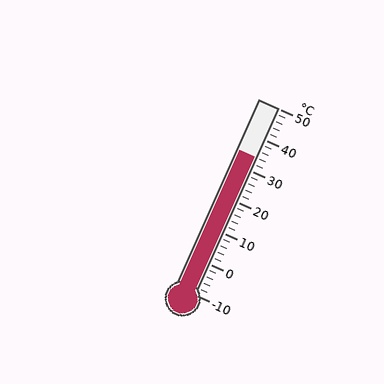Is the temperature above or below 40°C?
The temperature is below 40°C.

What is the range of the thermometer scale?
The thermometer scale ranges from -10°C to 50°C.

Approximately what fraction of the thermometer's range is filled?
The thermometer is filled to approximately 75% of its range.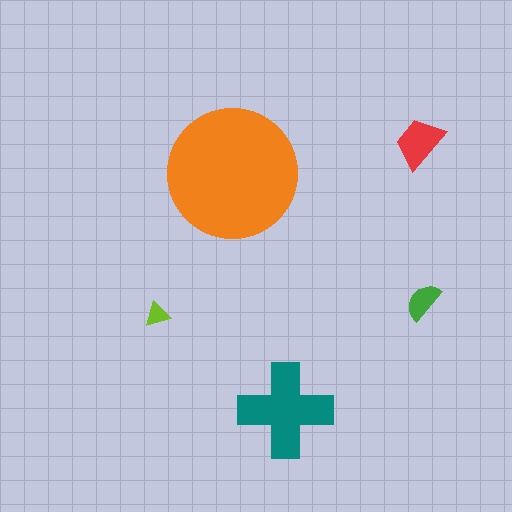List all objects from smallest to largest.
The lime triangle, the green semicircle, the red trapezoid, the teal cross, the orange circle.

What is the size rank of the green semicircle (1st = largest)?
4th.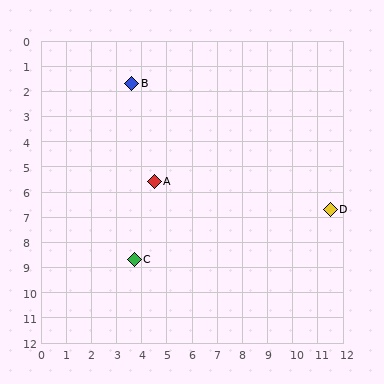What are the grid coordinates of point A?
Point A is at approximately (4.5, 5.6).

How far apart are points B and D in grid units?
Points B and D are about 9.3 grid units apart.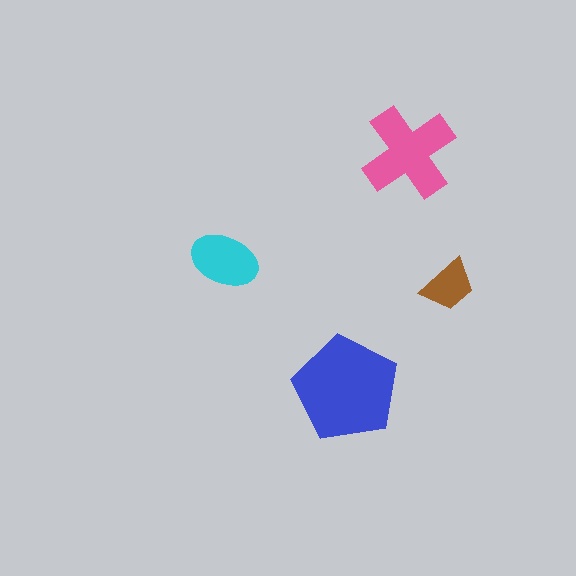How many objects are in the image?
There are 4 objects in the image.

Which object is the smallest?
The brown trapezoid.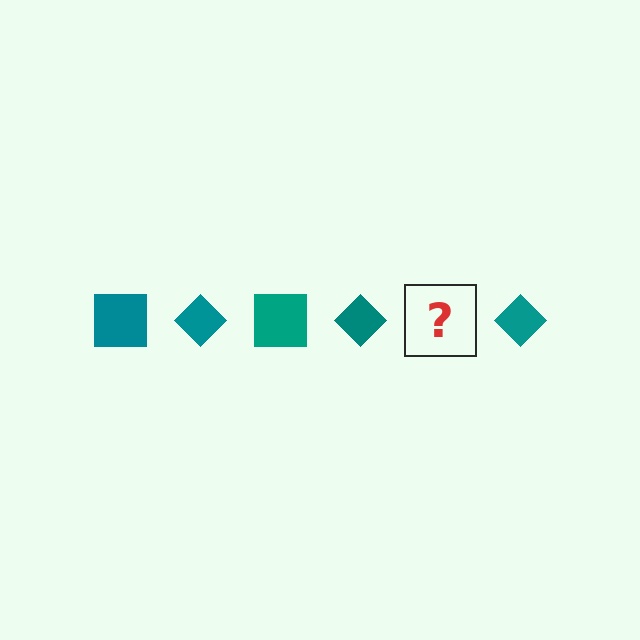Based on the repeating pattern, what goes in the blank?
The blank should be a teal square.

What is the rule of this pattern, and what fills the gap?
The rule is that the pattern cycles through square, diamond shapes in teal. The gap should be filled with a teal square.